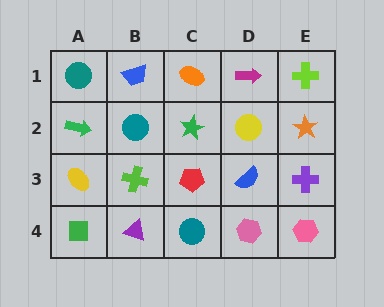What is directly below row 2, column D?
A blue semicircle.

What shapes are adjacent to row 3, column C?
A green star (row 2, column C), a teal circle (row 4, column C), a lime cross (row 3, column B), a blue semicircle (row 3, column D).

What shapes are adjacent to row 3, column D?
A yellow circle (row 2, column D), a pink hexagon (row 4, column D), a red pentagon (row 3, column C), a purple cross (row 3, column E).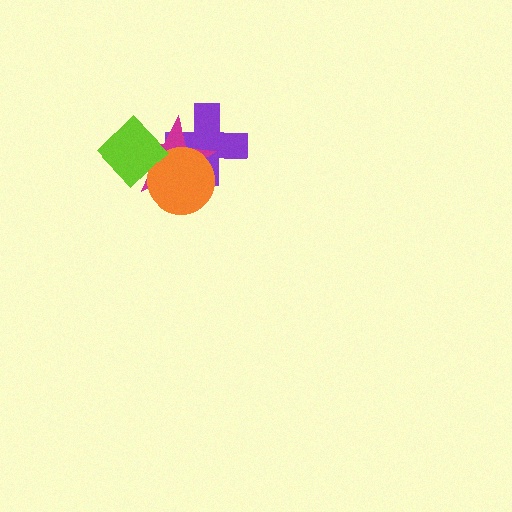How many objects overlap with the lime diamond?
2 objects overlap with the lime diamond.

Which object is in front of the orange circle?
The lime diamond is in front of the orange circle.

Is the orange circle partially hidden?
Yes, it is partially covered by another shape.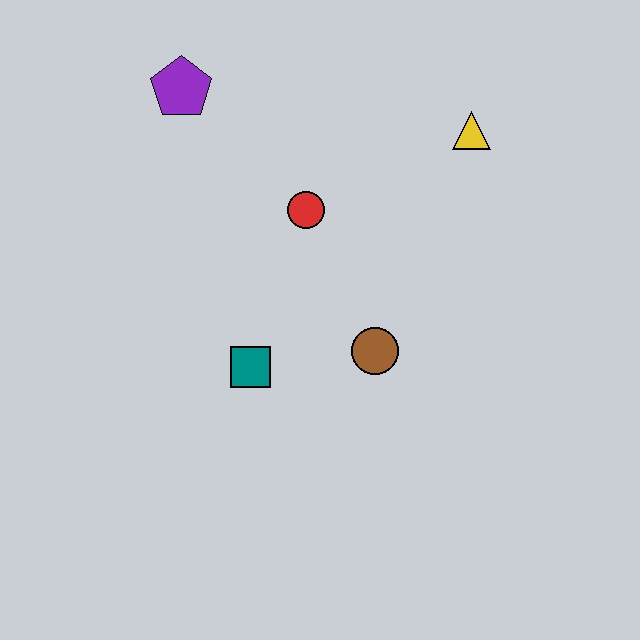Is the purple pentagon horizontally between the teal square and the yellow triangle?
No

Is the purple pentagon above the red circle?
Yes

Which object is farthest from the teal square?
The yellow triangle is farthest from the teal square.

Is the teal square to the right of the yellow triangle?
No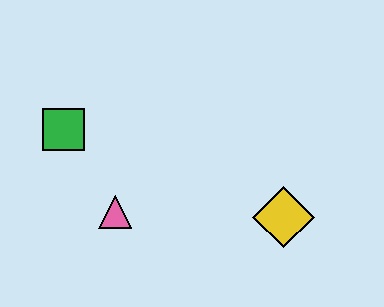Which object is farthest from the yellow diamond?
The green square is farthest from the yellow diamond.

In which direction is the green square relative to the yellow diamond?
The green square is to the left of the yellow diamond.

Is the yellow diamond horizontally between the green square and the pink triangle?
No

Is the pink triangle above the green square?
No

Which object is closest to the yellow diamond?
The pink triangle is closest to the yellow diamond.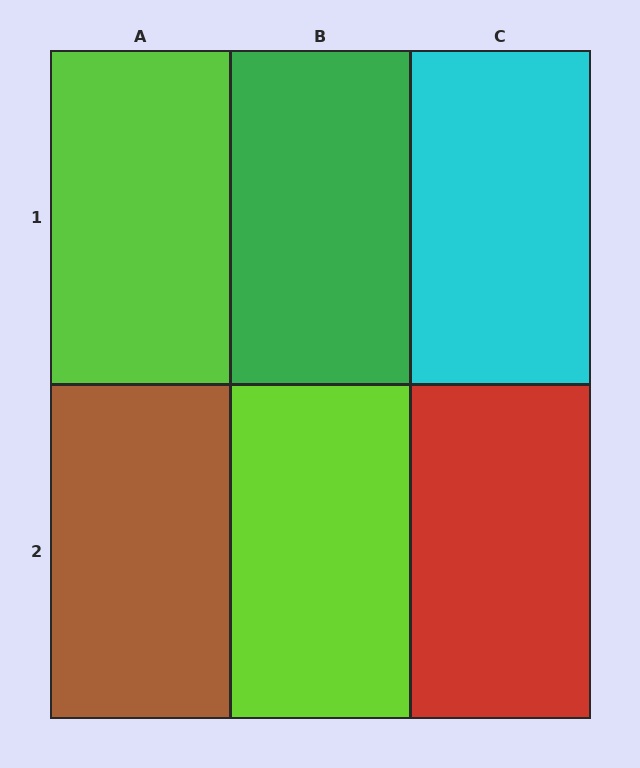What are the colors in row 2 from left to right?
Brown, lime, red.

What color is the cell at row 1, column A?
Lime.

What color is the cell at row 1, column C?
Cyan.